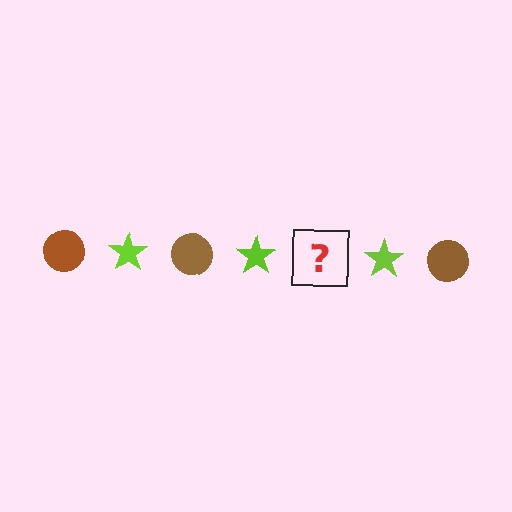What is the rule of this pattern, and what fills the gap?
The rule is that the pattern alternates between brown circle and lime star. The gap should be filled with a brown circle.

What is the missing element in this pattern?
The missing element is a brown circle.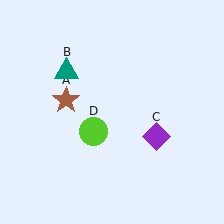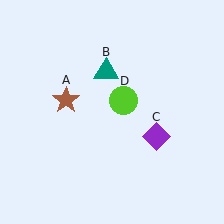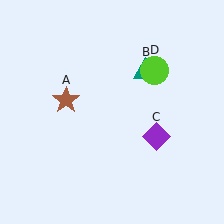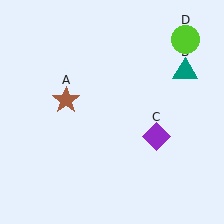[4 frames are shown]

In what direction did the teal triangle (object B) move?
The teal triangle (object B) moved right.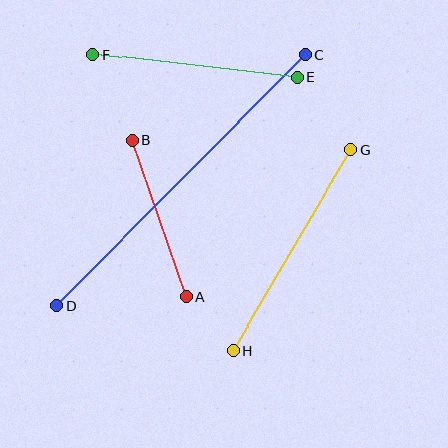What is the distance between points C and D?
The distance is approximately 353 pixels.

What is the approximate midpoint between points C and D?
The midpoint is at approximately (181, 180) pixels.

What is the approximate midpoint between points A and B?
The midpoint is at approximately (159, 219) pixels.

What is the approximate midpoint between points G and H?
The midpoint is at approximately (292, 250) pixels.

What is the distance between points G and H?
The distance is approximately 233 pixels.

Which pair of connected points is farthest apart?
Points C and D are farthest apart.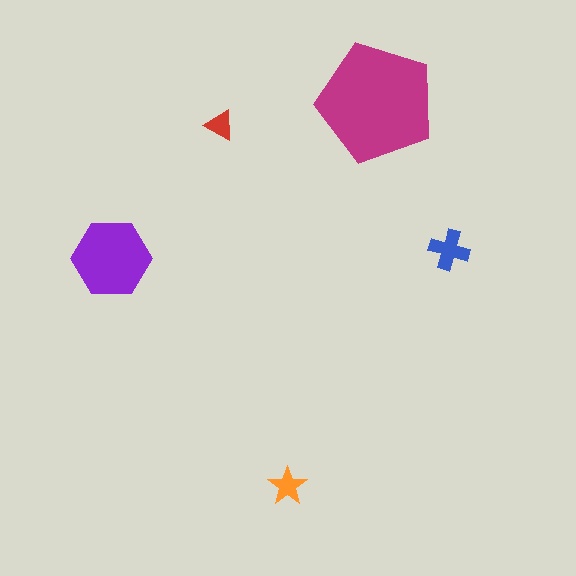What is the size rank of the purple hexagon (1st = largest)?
2nd.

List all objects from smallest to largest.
The red triangle, the orange star, the blue cross, the purple hexagon, the magenta pentagon.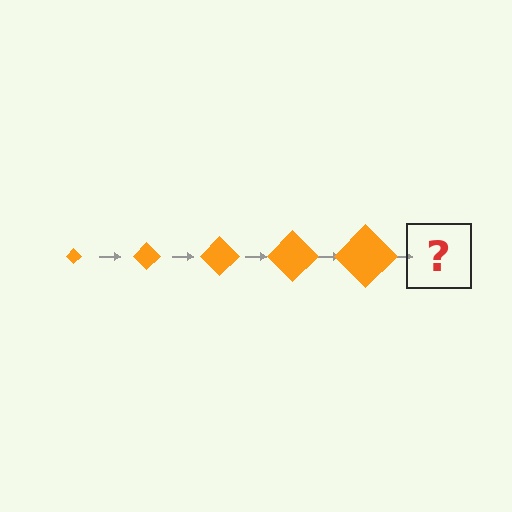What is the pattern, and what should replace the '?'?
The pattern is that the diamond gets progressively larger each step. The '?' should be an orange diamond, larger than the previous one.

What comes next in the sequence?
The next element should be an orange diamond, larger than the previous one.